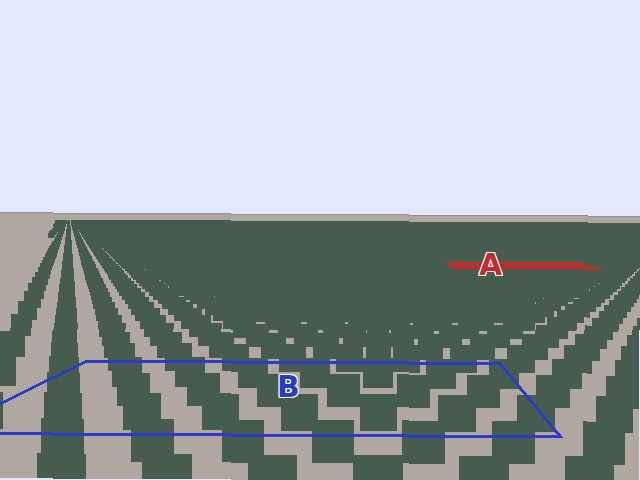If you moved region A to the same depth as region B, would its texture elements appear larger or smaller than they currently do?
They would appear larger. At a closer depth, the same texture elements are projected at a bigger on-screen size.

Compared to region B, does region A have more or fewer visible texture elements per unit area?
Region A has more texture elements per unit area — they are packed more densely because it is farther away.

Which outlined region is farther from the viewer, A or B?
Region A is farther from the viewer — the texture elements inside it appear smaller and more densely packed.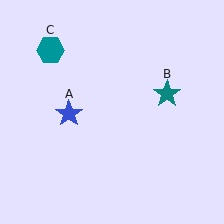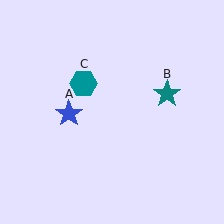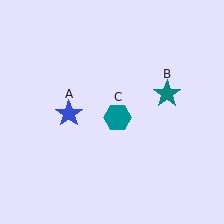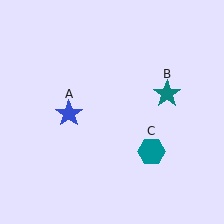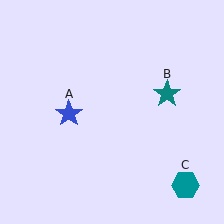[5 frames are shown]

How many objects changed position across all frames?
1 object changed position: teal hexagon (object C).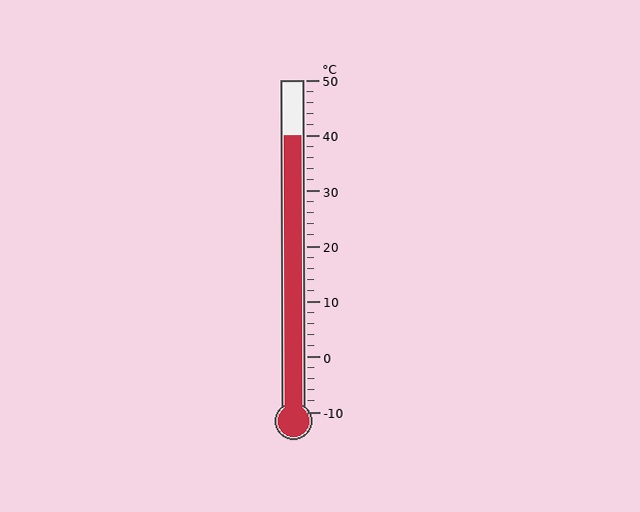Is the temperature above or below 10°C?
The temperature is above 10°C.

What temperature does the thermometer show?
The thermometer shows approximately 40°C.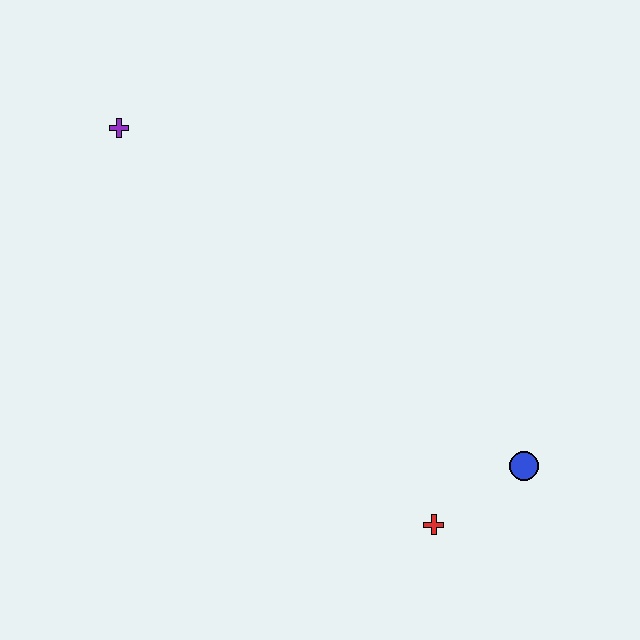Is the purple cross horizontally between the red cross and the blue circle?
No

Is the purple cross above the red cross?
Yes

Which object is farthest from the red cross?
The purple cross is farthest from the red cross.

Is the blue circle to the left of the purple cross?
No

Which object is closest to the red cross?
The blue circle is closest to the red cross.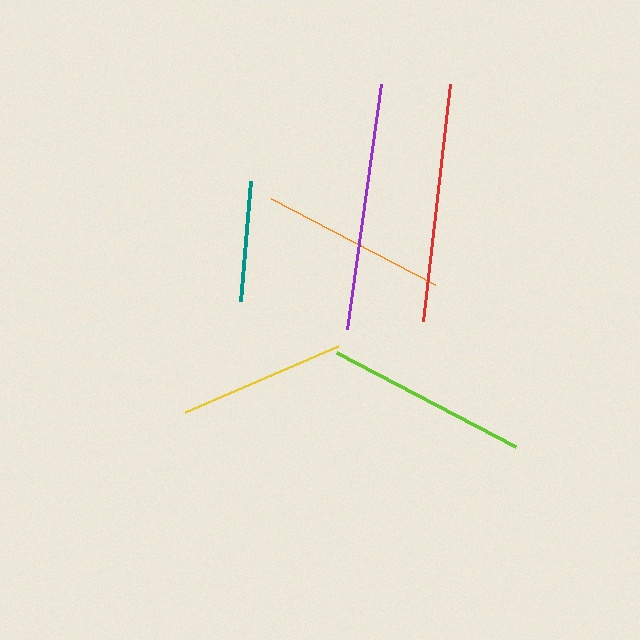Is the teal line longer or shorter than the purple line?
The purple line is longer than the teal line.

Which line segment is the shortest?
The teal line is the shortest at approximately 120 pixels.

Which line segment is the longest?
The purple line is the longest at approximately 247 pixels.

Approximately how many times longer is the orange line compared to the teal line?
The orange line is approximately 1.5 times the length of the teal line.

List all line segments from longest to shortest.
From longest to shortest: purple, red, lime, orange, yellow, teal.